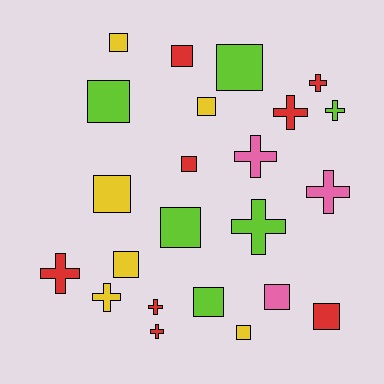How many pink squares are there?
There is 1 pink square.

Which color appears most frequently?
Red, with 8 objects.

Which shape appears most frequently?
Square, with 13 objects.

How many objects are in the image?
There are 23 objects.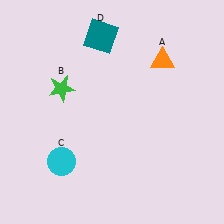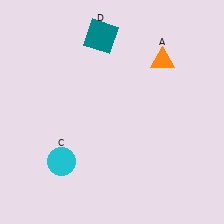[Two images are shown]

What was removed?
The green star (B) was removed in Image 2.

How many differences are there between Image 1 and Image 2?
There is 1 difference between the two images.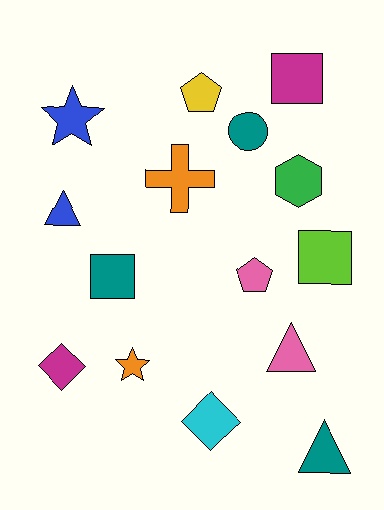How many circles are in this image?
There is 1 circle.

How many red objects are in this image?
There are no red objects.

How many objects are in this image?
There are 15 objects.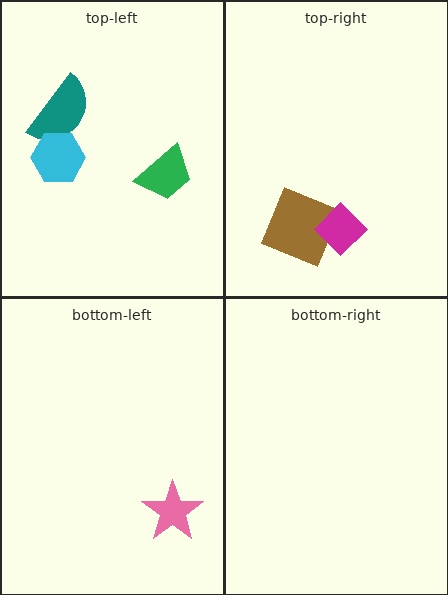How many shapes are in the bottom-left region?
1.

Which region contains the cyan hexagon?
The top-left region.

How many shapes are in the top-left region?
3.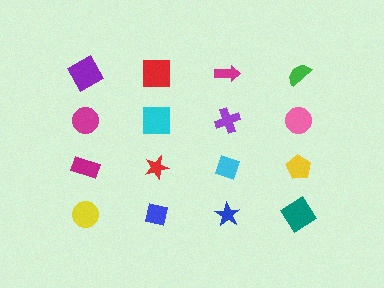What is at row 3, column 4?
A yellow pentagon.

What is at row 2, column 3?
A purple cross.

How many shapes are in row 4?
4 shapes.